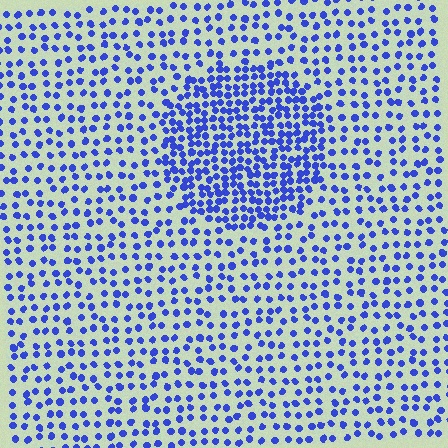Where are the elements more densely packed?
The elements are more densely packed inside the circle boundary.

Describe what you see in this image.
The image contains small blue elements arranged at two different densities. A circle-shaped region is visible where the elements are more densely packed than the surrounding area.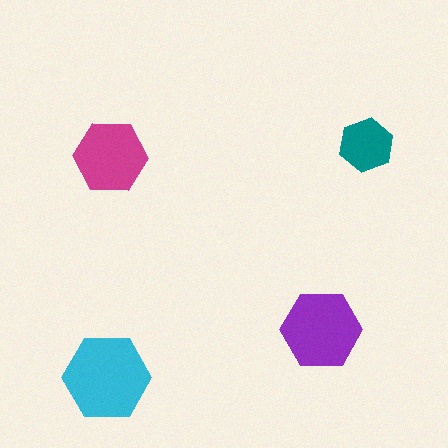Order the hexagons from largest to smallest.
the cyan one, the purple one, the magenta one, the teal one.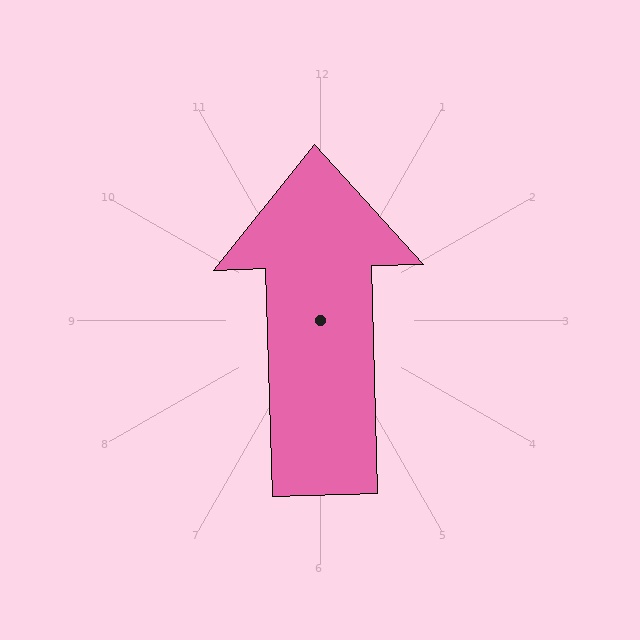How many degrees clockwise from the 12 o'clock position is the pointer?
Approximately 358 degrees.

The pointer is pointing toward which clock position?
Roughly 12 o'clock.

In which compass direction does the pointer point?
North.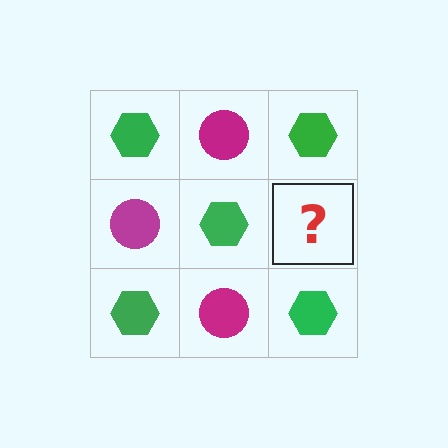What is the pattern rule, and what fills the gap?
The rule is that it alternates green hexagon and magenta circle in a checkerboard pattern. The gap should be filled with a magenta circle.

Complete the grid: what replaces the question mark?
The question mark should be replaced with a magenta circle.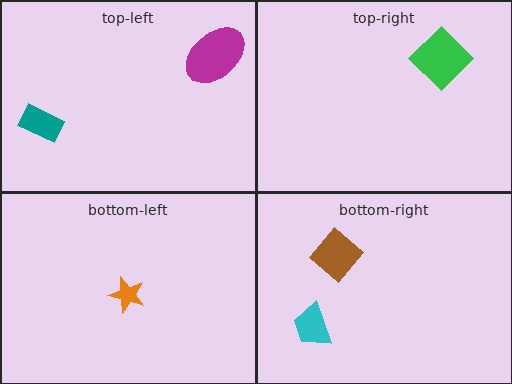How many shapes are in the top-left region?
2.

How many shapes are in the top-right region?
1.